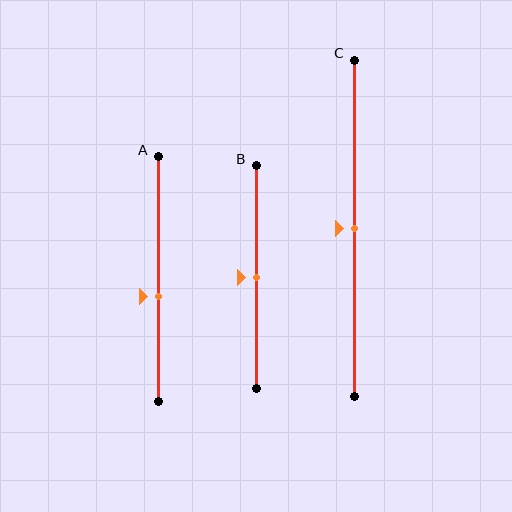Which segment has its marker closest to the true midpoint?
Segment B has its marker closest to the true midpoint.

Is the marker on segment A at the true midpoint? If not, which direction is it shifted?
No, the marker on segment A is shifted downward by about 7% of the segment length.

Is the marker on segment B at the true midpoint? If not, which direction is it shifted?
Yes, the marker on segment B is at the true midpoint.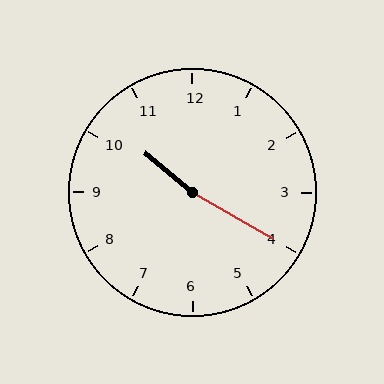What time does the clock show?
10:20.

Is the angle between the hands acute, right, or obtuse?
It is obtuse.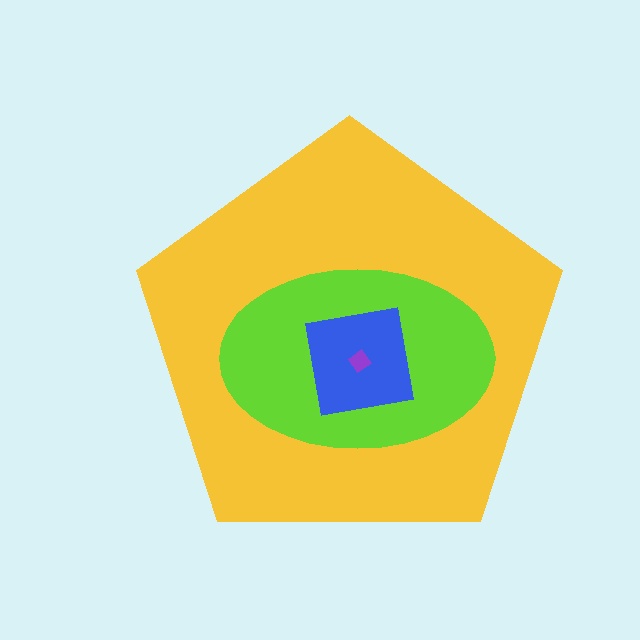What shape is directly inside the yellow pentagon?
The lime ellipse.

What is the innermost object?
The purple diamond.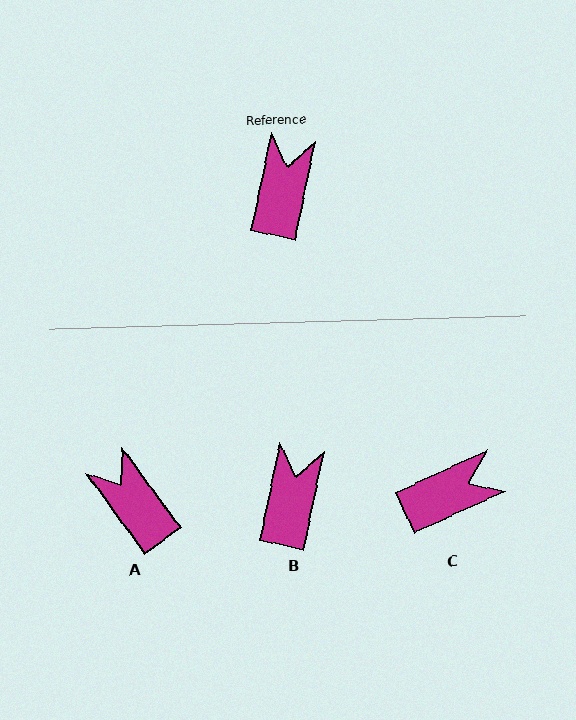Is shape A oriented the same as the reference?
No, it is off by about 48 degrees.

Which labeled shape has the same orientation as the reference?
B.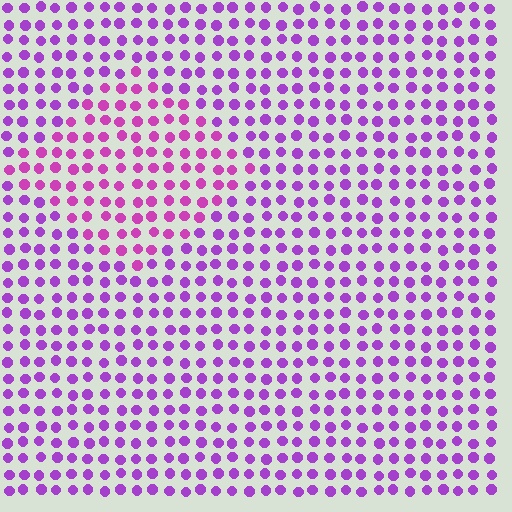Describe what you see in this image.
The image is filled with small purple elements in a uniform arrangement. A diamond-shaped region is visible where the elements are tinted to a slightly different hue, forming a subtle color boundary.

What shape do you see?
I see a diamond.